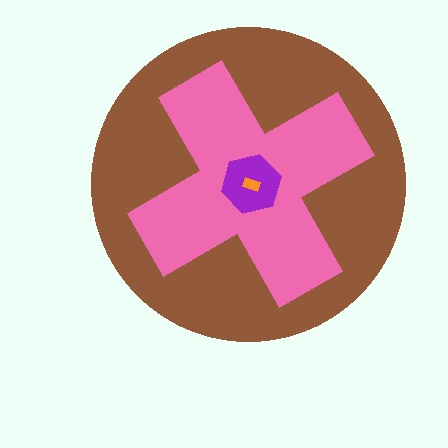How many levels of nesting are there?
4.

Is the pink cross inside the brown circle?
Yes.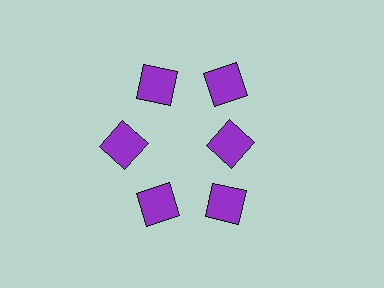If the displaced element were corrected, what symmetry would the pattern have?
It would have 6-fold rotational symmetry — the pattern would map onto itself every 60 degrees.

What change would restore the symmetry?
The symmetry would be restored by moving it outward, back onto the ring so that all 6 diamonds sit at equal angles and equal distance from the center.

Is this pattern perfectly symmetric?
No. The 6 purple diamonds are arranged in a ring, but one element near the 3 o'clock position is pulled inward toward the center, breaking the 6-fold rotational symmetry.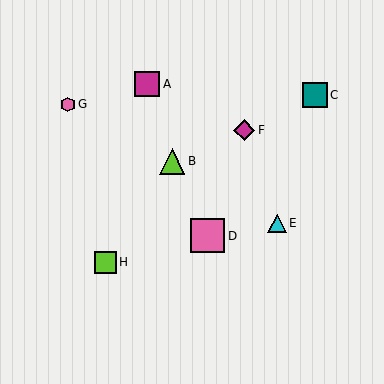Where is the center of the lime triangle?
The center of the lime triangle is at (172, 161).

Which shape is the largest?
The pink square (labeled D) is the largest.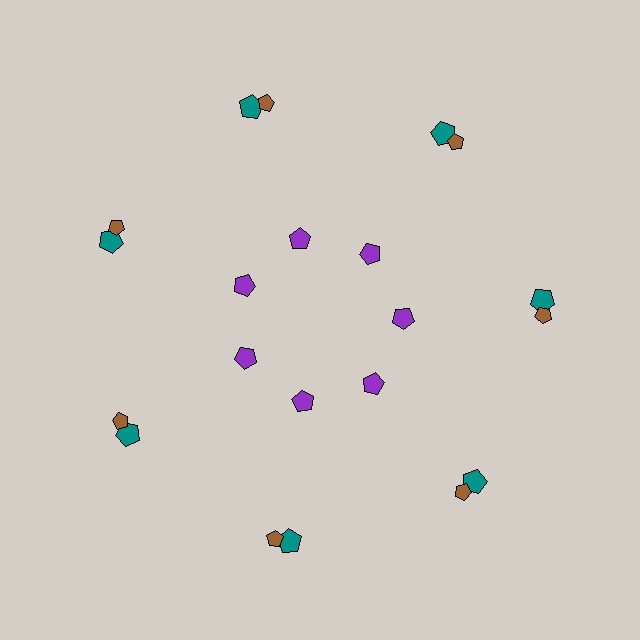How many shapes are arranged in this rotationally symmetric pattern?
There are 21 shapes, arranged in 7 groups of 3.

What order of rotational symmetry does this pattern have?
This pattern has 7-fold rotational symmetry.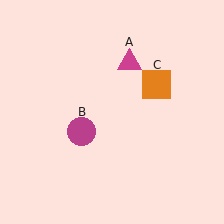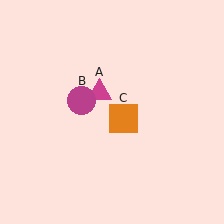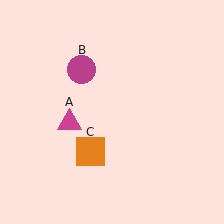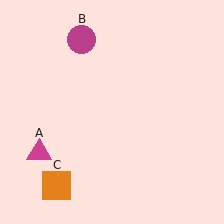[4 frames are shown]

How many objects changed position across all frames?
3 objects changed position: magenta triangle (object A), magenta circle (object B), orange square (object C).